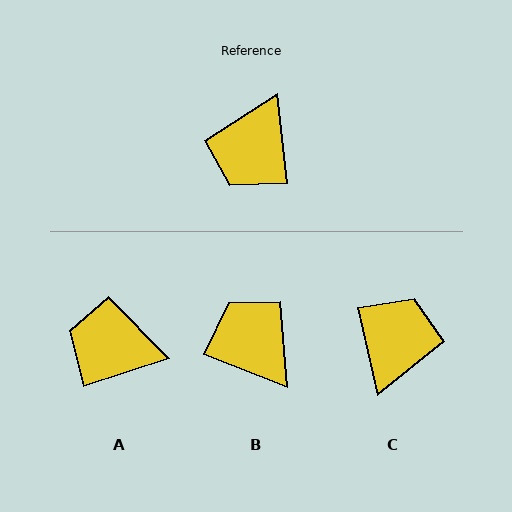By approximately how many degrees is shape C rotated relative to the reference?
Approximately 173 degrees clockwise.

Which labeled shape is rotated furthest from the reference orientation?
C, about 173 degrees away.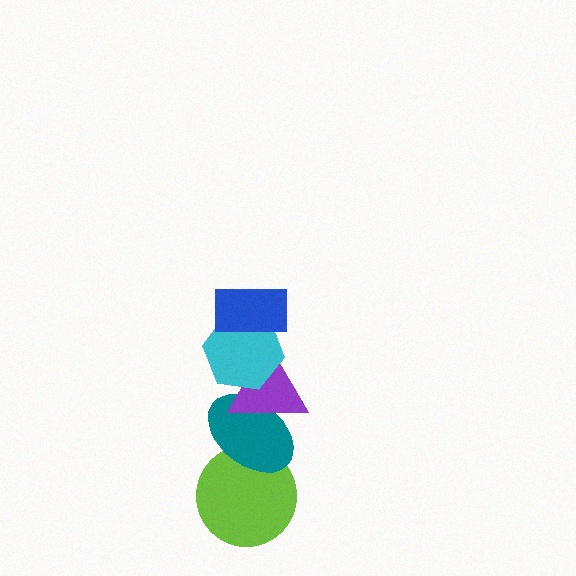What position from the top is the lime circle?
The lime circle is 5th from the top.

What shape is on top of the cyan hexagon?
The blue rectangle is on top of the cyan hexagon.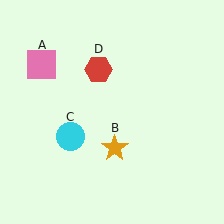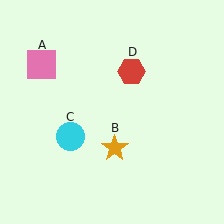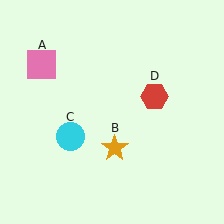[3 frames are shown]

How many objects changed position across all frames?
1 object changed position: red hexagon (object D).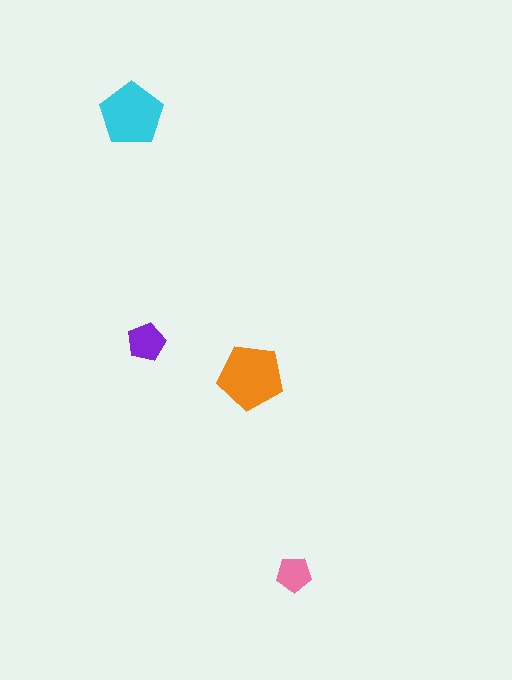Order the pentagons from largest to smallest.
the orange one, the cyan one, the purple one, the pink one.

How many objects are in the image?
There are 4 objects in the image.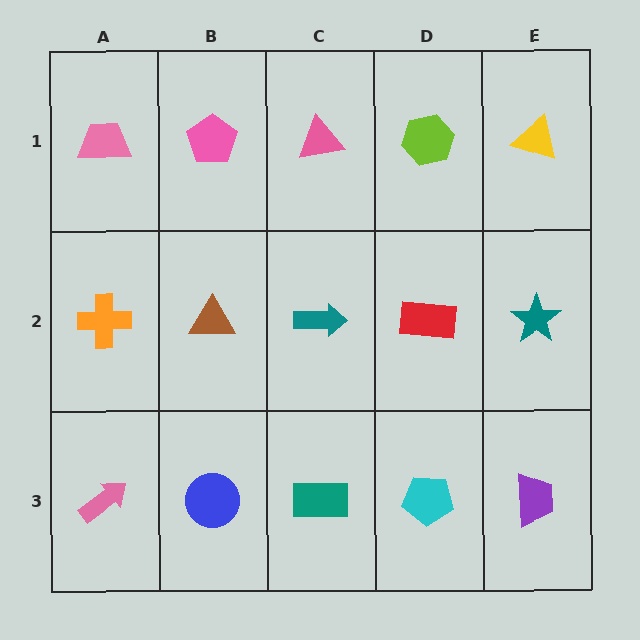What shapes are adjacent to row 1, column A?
An orange cross (row 2, column A), a pink pentagon (row 1, column B).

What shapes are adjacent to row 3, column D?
A red rectangle (row 2, column D), a teal rectangle (row 3, column C), a purple trapezoid (row 3, column E).